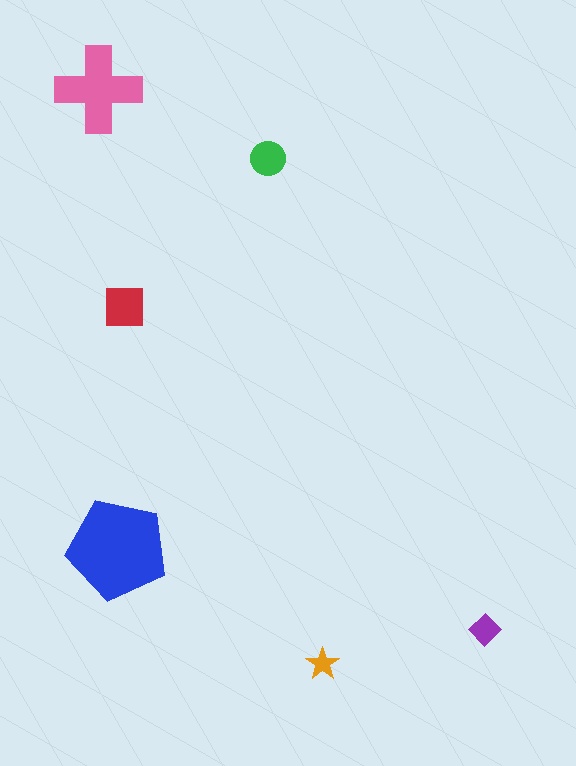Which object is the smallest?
The orange star.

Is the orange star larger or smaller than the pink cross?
Smaller.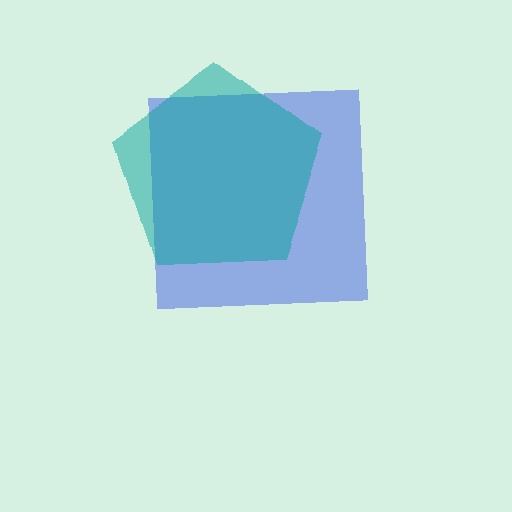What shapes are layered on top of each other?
The layered shapes are: a blue square, a teal pentagon.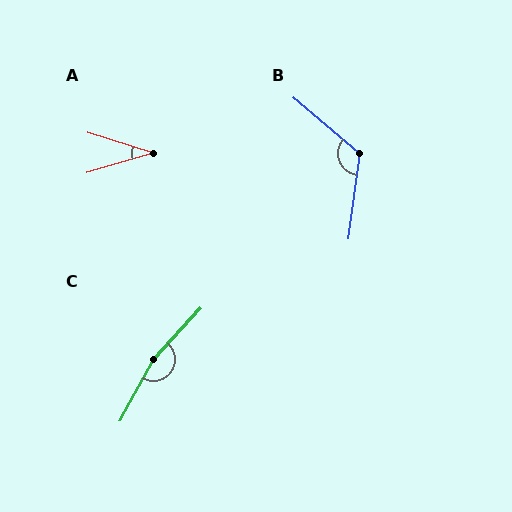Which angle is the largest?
C, at approximately 166 degrees.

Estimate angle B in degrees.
Approximately 123 degrees.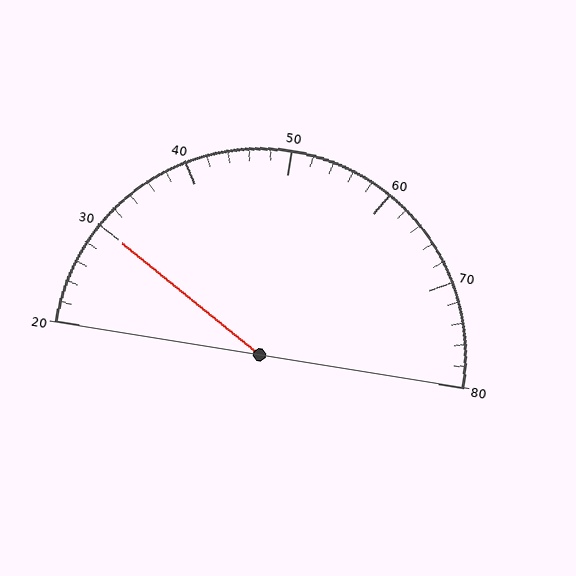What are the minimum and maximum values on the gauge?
The gauge ranges from 20 to 80.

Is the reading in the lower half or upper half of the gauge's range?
The reading is in the lower half of the range (20 to 80).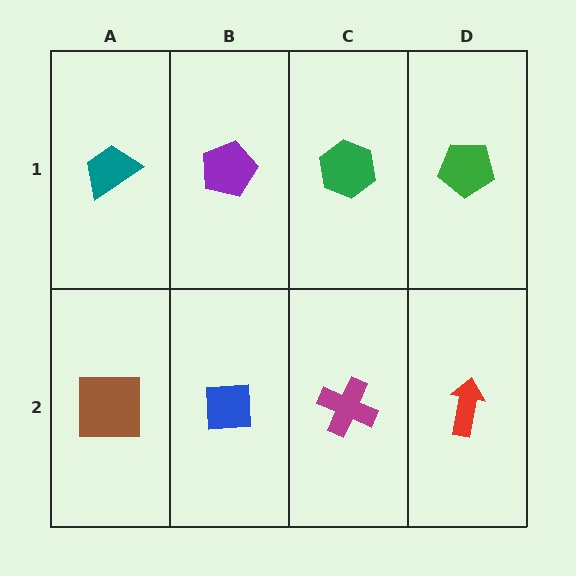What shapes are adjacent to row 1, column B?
A blue square (row 2, column B), a teal trapezoid (row 1, column A), a green hexagon (row 1, column C).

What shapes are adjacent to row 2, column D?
A green pentagon (row 1, column D), a magenta cross (row 2, column C).